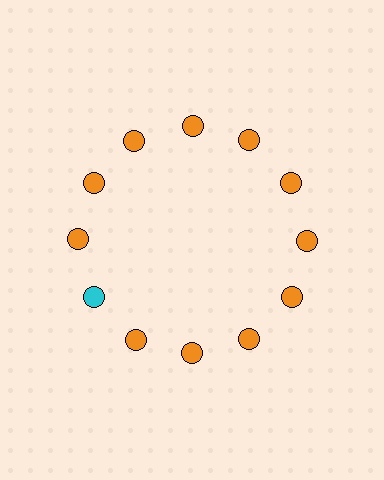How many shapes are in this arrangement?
There are 12 shapes arranged in a ring pattern.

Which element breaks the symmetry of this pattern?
The cyan circle at roughly the 8 o'clock position breaks the symmetry. All other shapes are orange circles.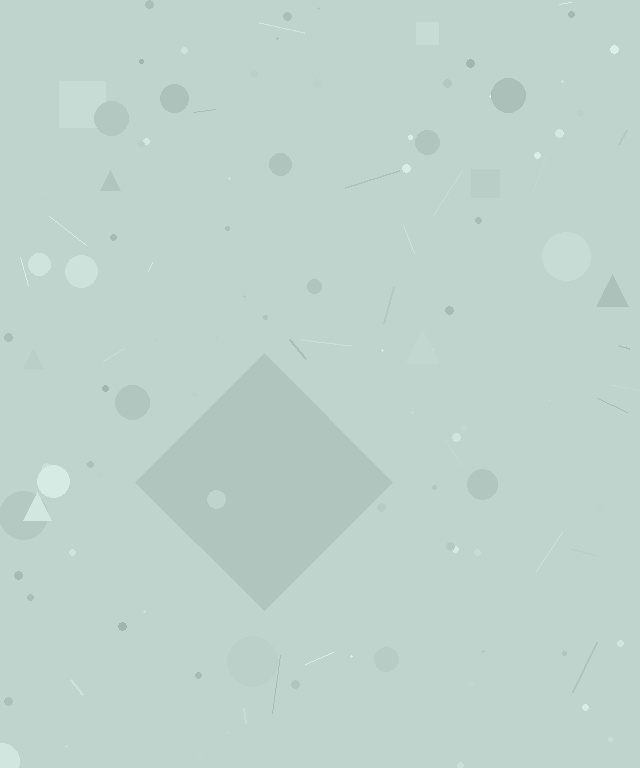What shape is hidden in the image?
A diamond is hidden in the image.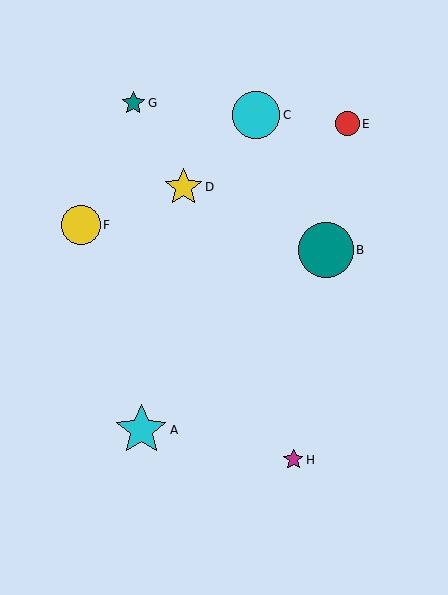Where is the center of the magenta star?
The center of the magenta star is at (293, 460).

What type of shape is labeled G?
Shape G is a teal star.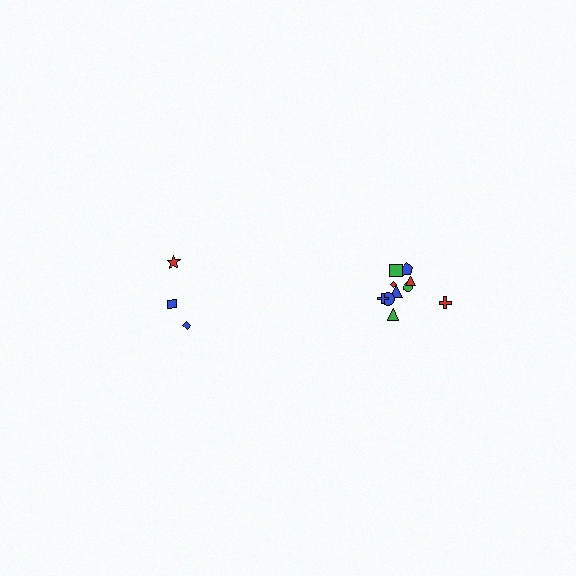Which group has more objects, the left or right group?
The right group.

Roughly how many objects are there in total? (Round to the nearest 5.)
Roughly 15 objects in total.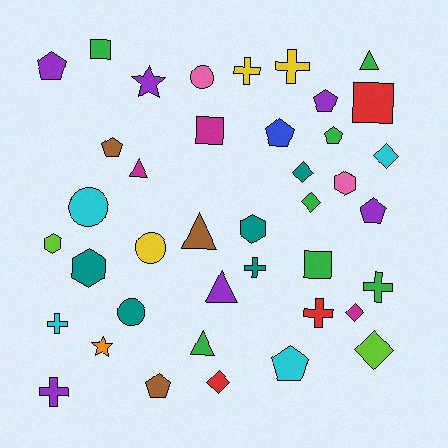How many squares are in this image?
There are 4 squares.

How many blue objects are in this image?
There is 1 blue object.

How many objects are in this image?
There are 40 objects.